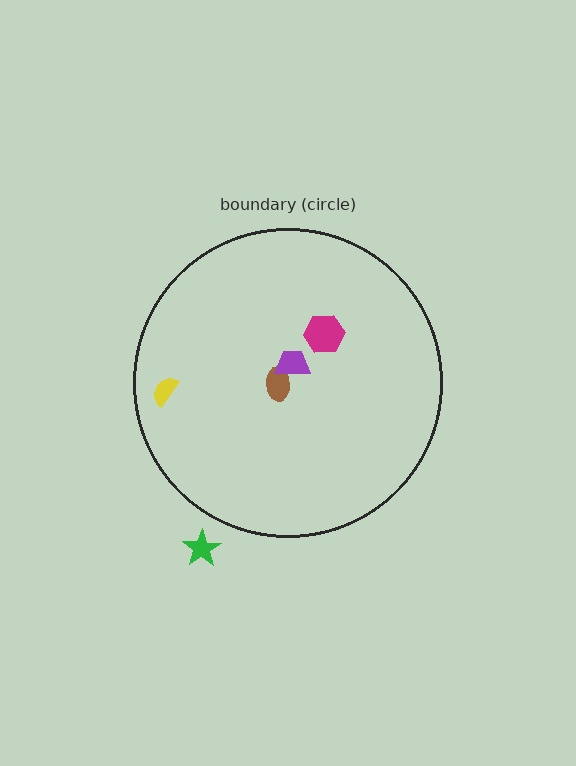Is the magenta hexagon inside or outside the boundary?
Inside.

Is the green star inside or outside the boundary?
Outside.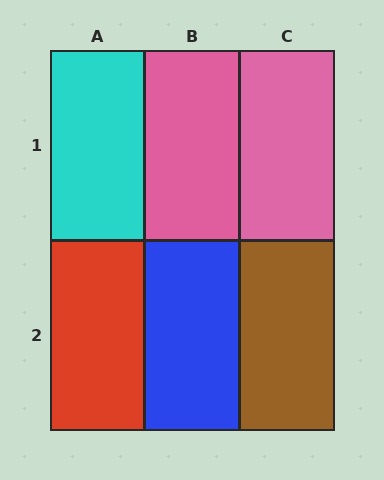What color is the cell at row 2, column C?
Brown.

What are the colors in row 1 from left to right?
Cyan, pink, pink.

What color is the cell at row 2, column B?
Blue.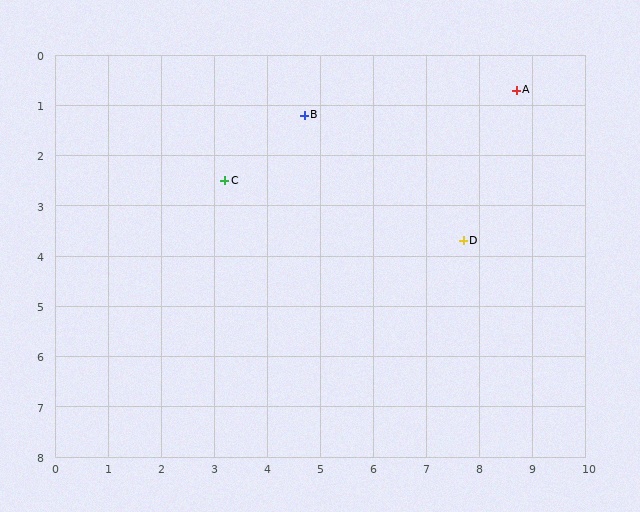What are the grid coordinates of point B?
Point B is at approximately (4.7, 1.2).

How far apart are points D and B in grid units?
Points D and B are about 3.9 grid units apart.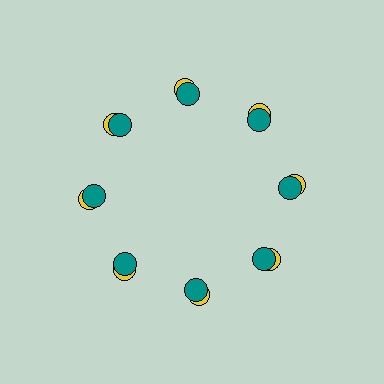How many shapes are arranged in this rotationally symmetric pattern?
There are 16 shapes, arranged in 8 groups of 2.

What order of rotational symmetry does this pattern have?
This pattern has 8-fold rotational symmetry.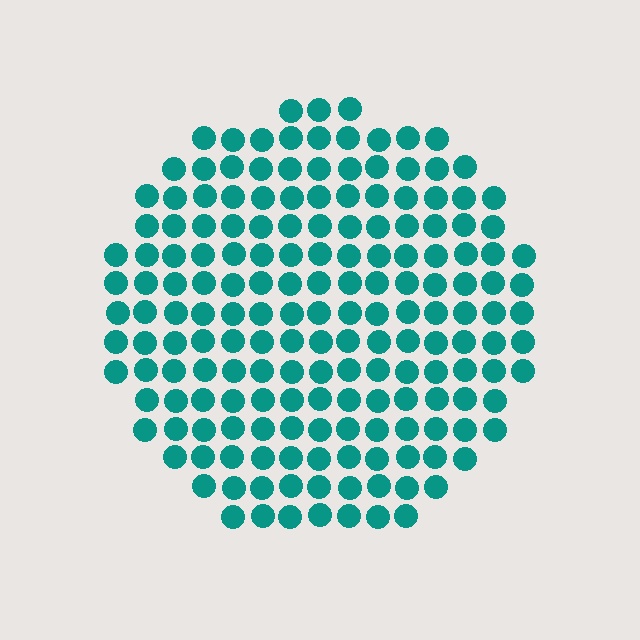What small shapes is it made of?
It is made of small circles.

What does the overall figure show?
The overall figure shows a circle.